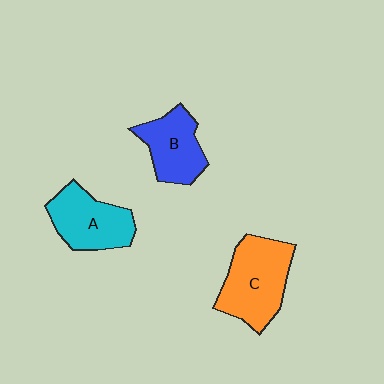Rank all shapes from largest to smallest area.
From largest to smallest: C (orange), A (cyan), B (blue).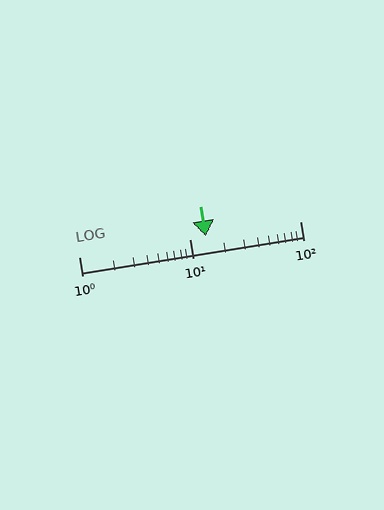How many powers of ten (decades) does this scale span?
The scale spans 2 decades, from 1 to 100.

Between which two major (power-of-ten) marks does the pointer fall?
The pointer is between 10 and 100.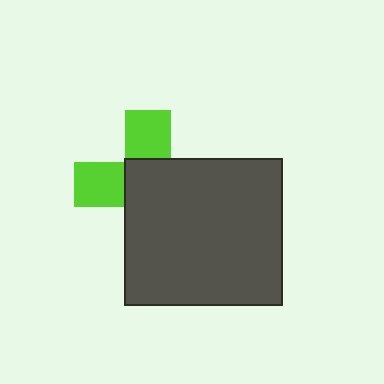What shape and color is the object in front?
The object in front is a dark gray rectangle.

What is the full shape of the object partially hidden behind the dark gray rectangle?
The partially hidden object is a lime cross.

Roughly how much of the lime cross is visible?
A small part of it is visible (roughly 39%).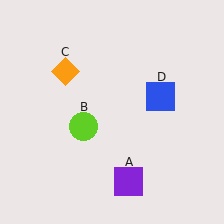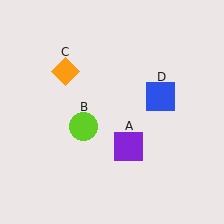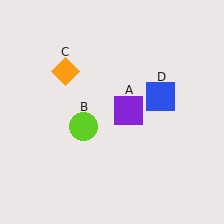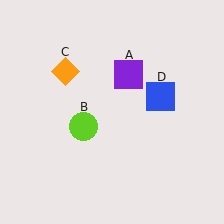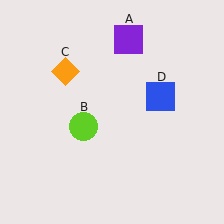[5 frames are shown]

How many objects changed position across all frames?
1 object changed position: purple square (object A).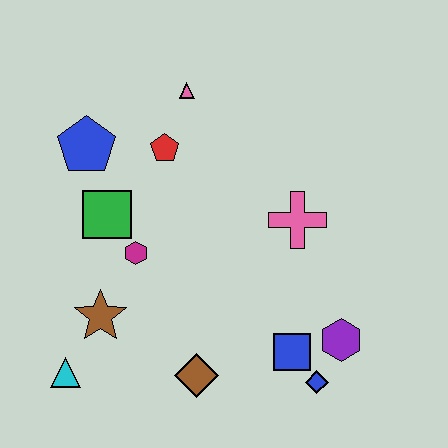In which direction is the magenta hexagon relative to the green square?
The magenta hexagon is below the green square.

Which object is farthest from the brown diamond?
The pink triangle is farthest from the brown diamond.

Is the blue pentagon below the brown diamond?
No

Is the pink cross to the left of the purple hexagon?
Yes